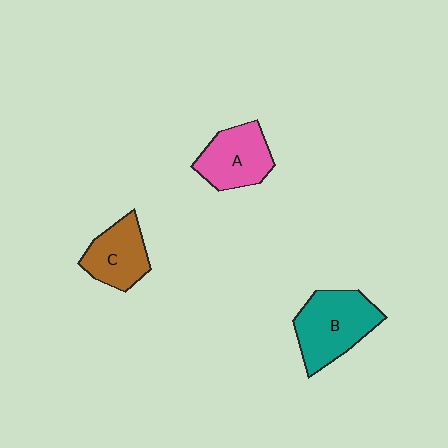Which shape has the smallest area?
Shape C (brown).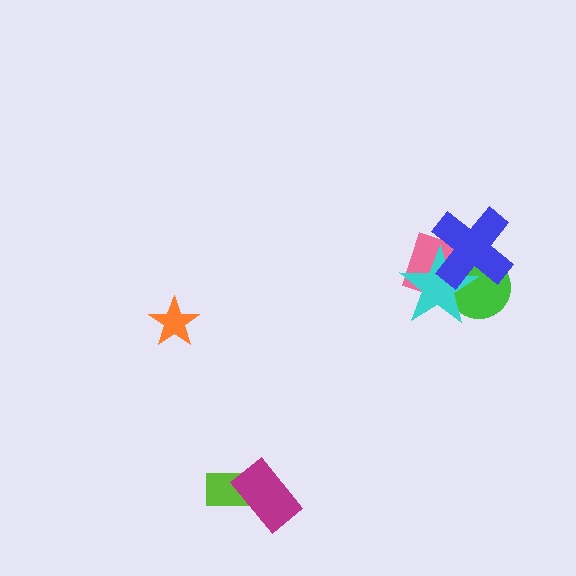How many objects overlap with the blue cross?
3 objects overlap with the blue cross.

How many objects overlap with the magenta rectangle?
1 object overlaps with the magenta rectangle.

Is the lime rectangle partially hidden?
Yes, it is partially covered by another shape.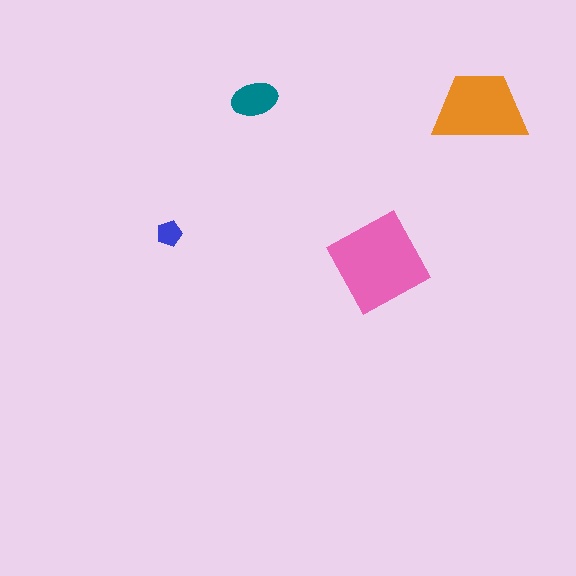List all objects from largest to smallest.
The pink diamond, the orange trapezoid, the teal ellipse, the blue pentagon.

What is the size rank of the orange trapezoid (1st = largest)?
2nd.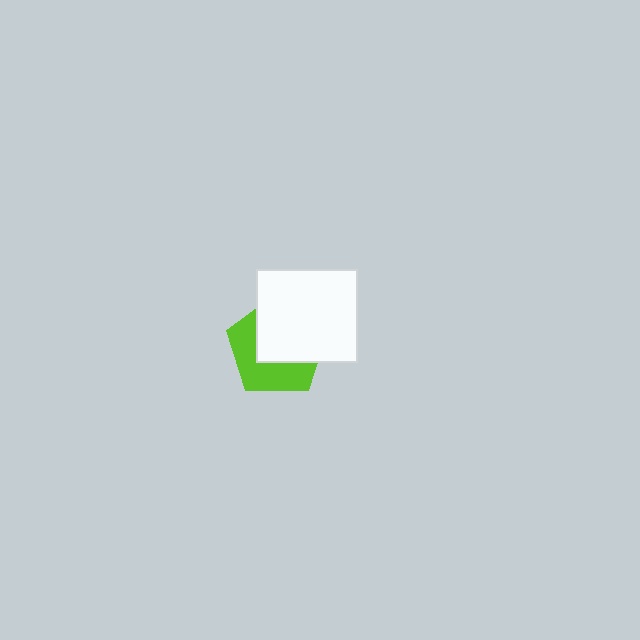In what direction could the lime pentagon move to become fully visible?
The lime pentagon could move toward the lower-left. That would shift it out from behind the white rectangle entirely.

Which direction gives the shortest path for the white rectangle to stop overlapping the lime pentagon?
Moving toward the upper-right gives the shortest separation.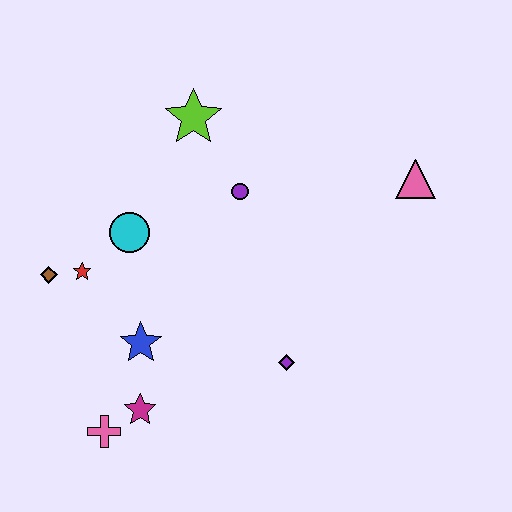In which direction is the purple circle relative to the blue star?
The purple circle is above the blue star.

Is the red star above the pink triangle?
No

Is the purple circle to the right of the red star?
Yes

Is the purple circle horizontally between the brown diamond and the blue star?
No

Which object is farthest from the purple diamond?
The lime star is farthest from the purple diamond.